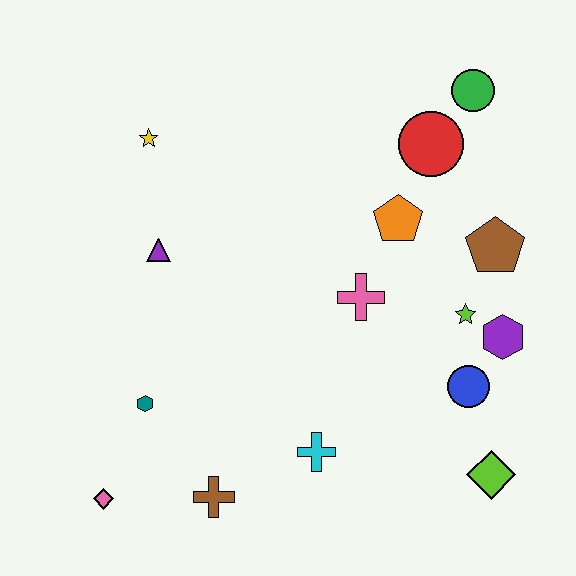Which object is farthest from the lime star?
The pink diamond is farthest from the lime star.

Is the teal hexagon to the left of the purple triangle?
Yes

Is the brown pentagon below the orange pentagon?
Yes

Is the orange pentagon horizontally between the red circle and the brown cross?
Yes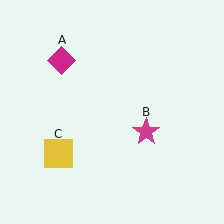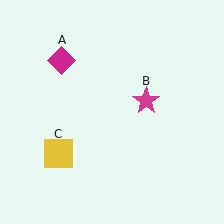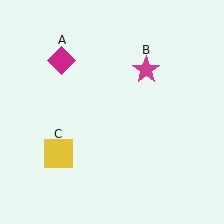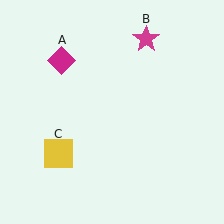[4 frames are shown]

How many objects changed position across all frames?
1 object changed position: magenta star (object B).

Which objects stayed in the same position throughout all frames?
Magenta diamond (object A) and yellow square (object C) remained stationary.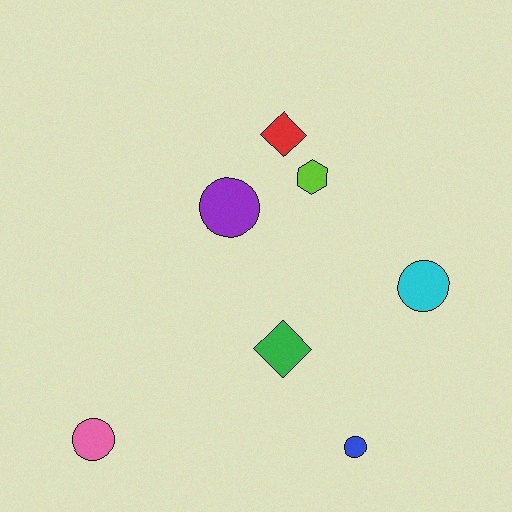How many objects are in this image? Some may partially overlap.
There are 7 objects.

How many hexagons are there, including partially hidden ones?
There is 1 hexagon.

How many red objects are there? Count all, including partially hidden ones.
There is 1 red object.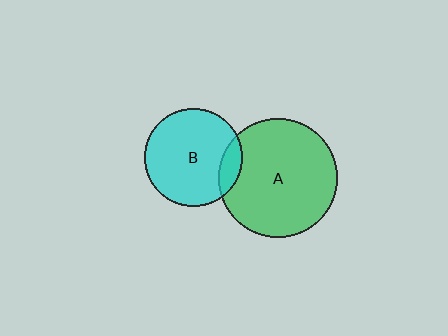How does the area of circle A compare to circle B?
Approximately 1.5 times.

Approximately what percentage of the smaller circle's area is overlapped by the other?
Approximately 10%.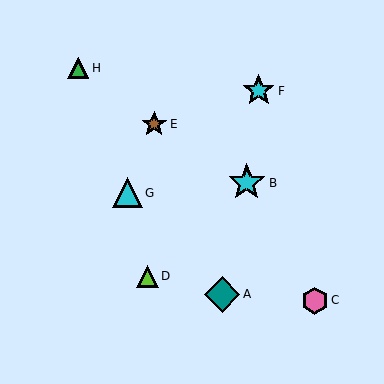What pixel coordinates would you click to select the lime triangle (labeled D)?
Click at (147, 276) to select the lime triangle D.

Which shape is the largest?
The cyan star (labeled B) is the largest.